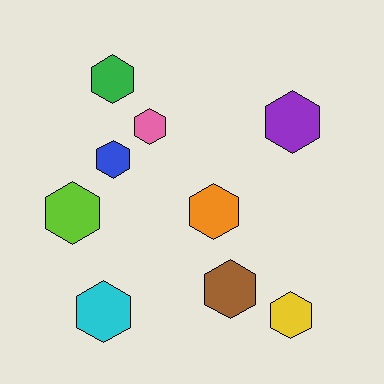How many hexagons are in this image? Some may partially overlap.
There are 9 hexagons.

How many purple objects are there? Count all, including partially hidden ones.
There is 1 purple object.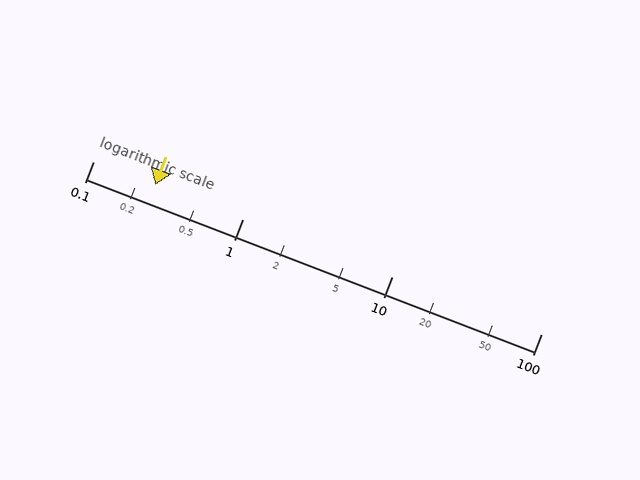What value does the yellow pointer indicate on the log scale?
The pointer indicates approximately 0.26.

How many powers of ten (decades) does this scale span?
The scale spans 3 decades, from 0.1 to 100.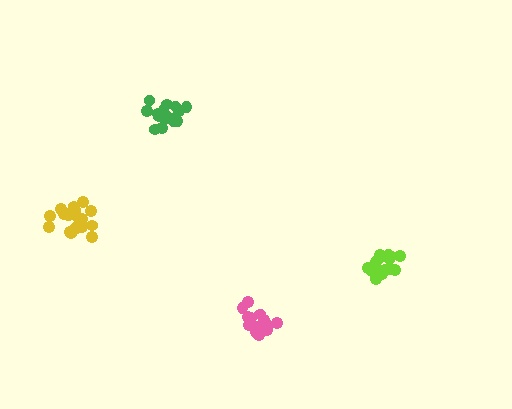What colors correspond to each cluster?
The clusters are colored: green, yellow, pink, lime.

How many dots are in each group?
Group 1: 19 dots, Group 2: 19 dots, Group 3: 15 dots, Group 4: 17 dots (70 total).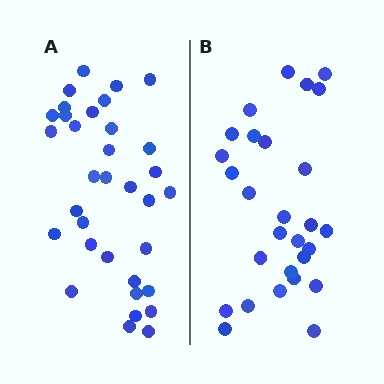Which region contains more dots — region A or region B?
Region A (the left region) has more dots.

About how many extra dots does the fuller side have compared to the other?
Region A has about 6 more dots than region B.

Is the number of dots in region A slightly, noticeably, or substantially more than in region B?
Region A has only slightly more — the two regions are fairly close. The ratio is roughly 1.2 to 1.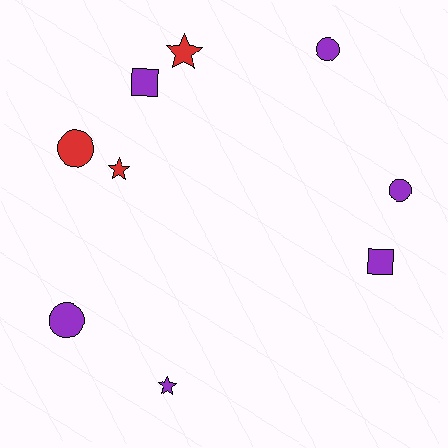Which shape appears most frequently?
Circle, with 4 objects.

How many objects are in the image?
There are 9 objects.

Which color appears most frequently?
Purple, with 6 objects.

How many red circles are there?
There is 1 red circle.